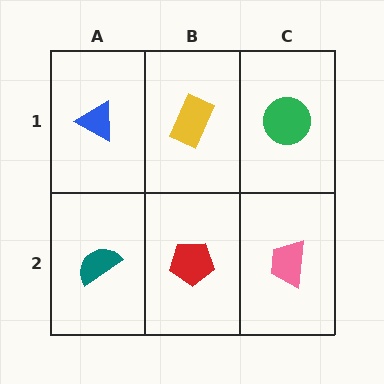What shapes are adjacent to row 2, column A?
A blue triangle (row 1, column A), a red pentagon (row 2, column B).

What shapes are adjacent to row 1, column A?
A teal semicircle (row 2, column A), a yellow rectangle (row 1, column B).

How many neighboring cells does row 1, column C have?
2.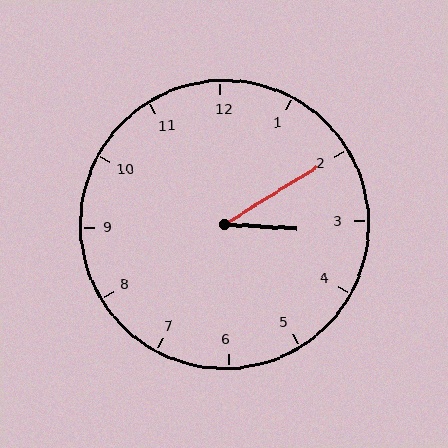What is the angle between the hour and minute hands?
Approximately 35 degrees.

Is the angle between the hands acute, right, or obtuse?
It is acute.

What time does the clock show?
3:10.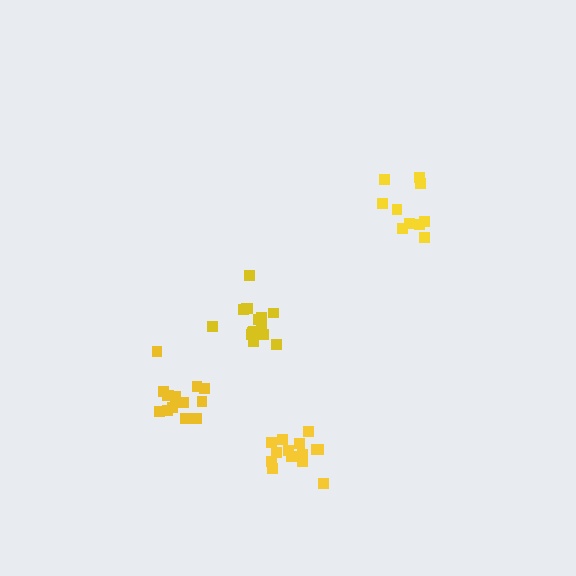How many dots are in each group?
Group 1: 14 dots, Group 2: 10 dots, Group 3: 14 dots, Group 4: 15 dots (53 total).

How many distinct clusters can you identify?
There are 4 distinct clusters.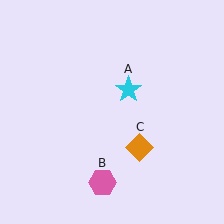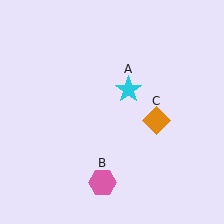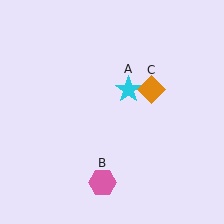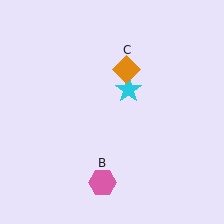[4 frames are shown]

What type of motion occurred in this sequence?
The orange diamond (object C) rotated counterclockwise around the center of the scene.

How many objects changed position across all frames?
1 object changed position: orange diamond (object C).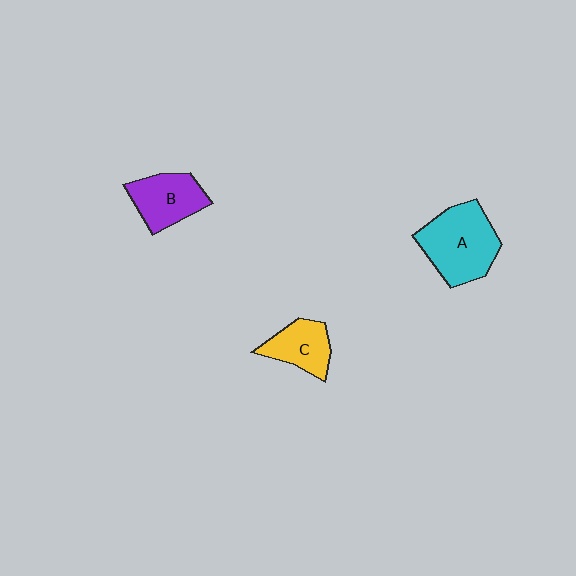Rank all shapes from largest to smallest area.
From largest to smallest: A (cyan), B (purple), C (yellow).